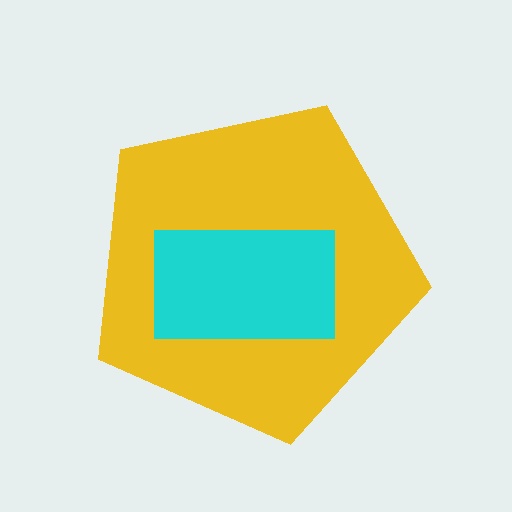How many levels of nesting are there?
2.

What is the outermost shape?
The yellow pentagon.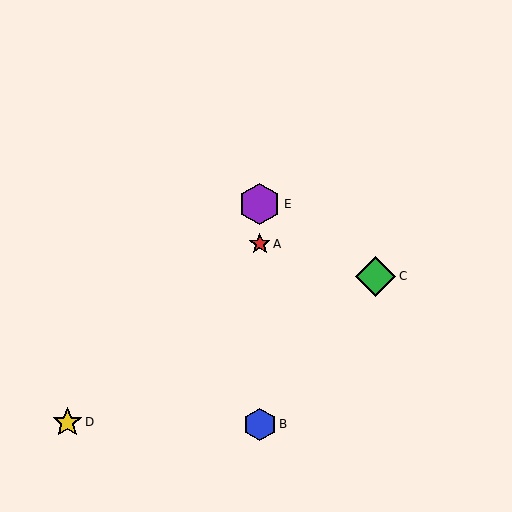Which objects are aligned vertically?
Objects A, B, E are aligned vertically.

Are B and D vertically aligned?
No, B is at x≈260 and D is at x≈67.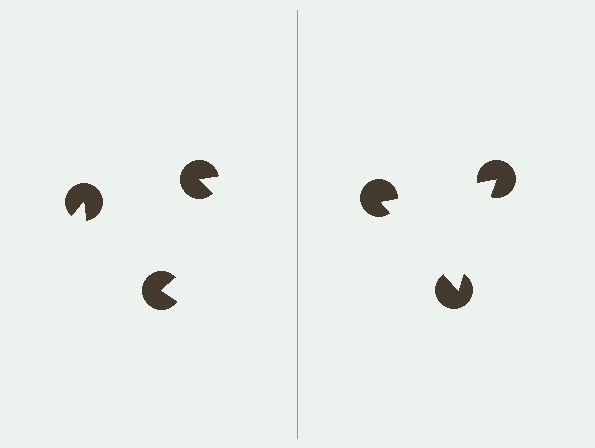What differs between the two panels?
The pac-man discs are positioned identically on both sides; only the wedge orientations differ. On the right they align to a triangle; on the left they are misaligned.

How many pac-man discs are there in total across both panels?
6 — 3 on each side.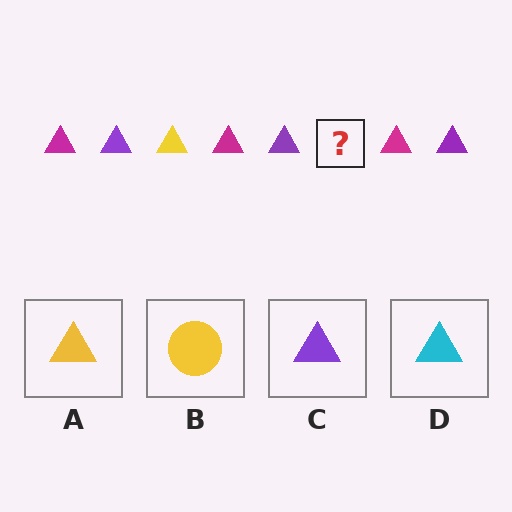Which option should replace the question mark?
Option A.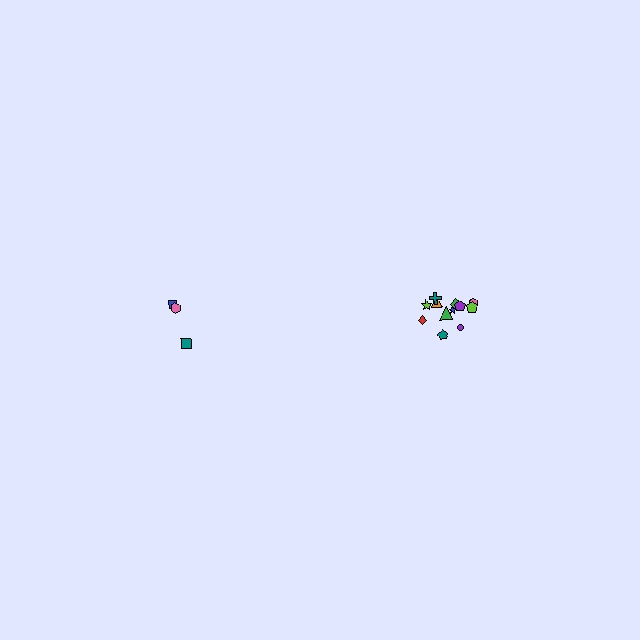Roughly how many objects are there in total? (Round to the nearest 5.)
Roughly 15 objects in total.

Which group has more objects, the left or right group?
The right group.